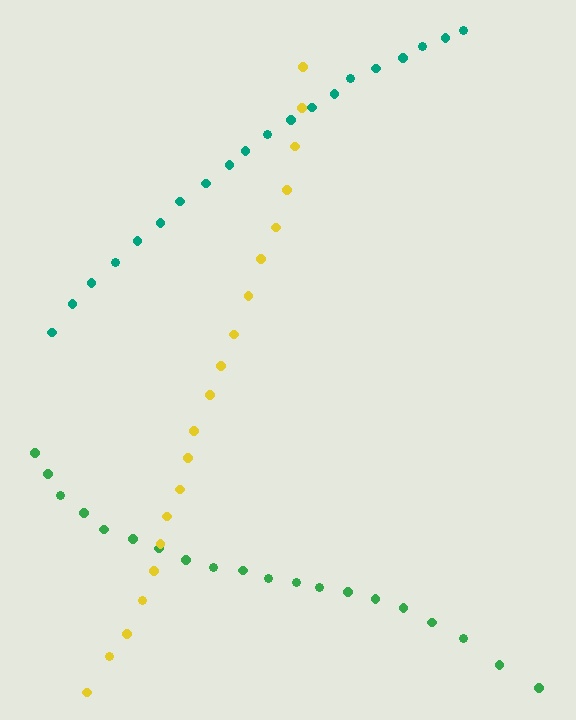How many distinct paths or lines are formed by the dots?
There are 3 distinct paths.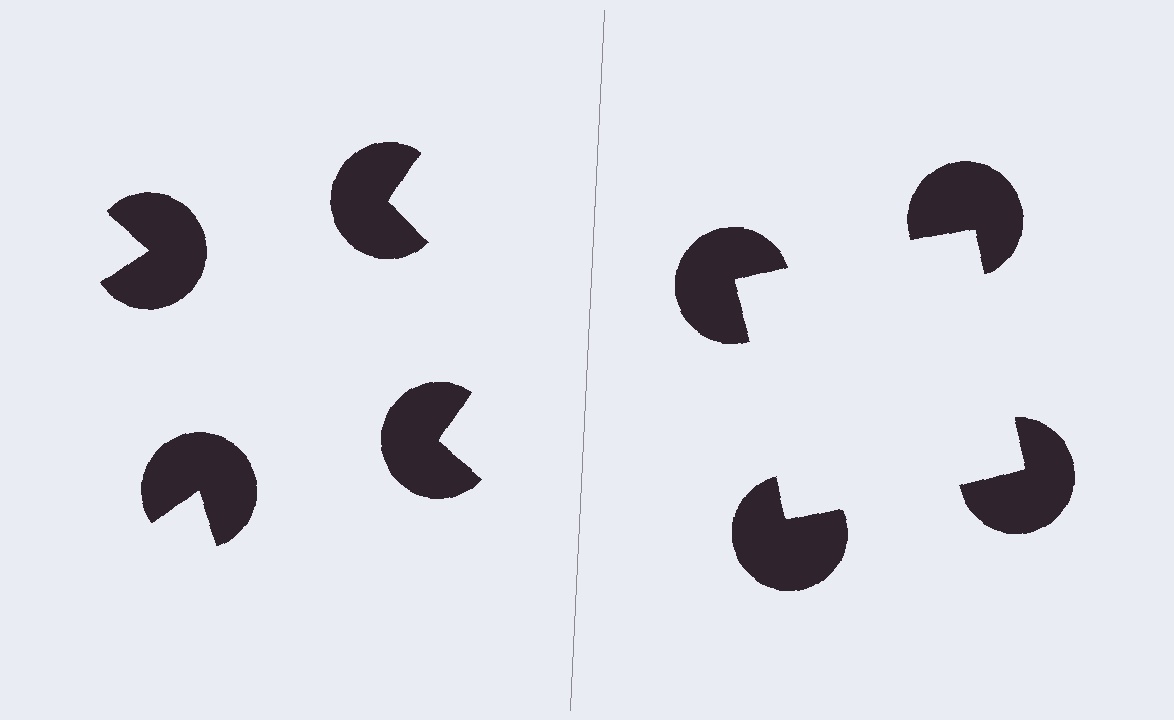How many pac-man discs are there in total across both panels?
8 — 4 on each side.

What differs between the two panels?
The pac-man discs are positioned identically on both sides; only the wedge orientations differ. On the right they align to a square; on the left they are misaligned.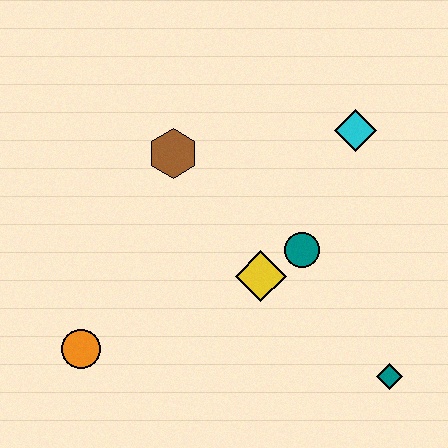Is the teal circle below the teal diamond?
No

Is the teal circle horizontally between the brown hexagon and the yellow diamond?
No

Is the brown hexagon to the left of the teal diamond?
Yes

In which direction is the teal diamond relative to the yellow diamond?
The teal diamond is to the right of the yellow diamond.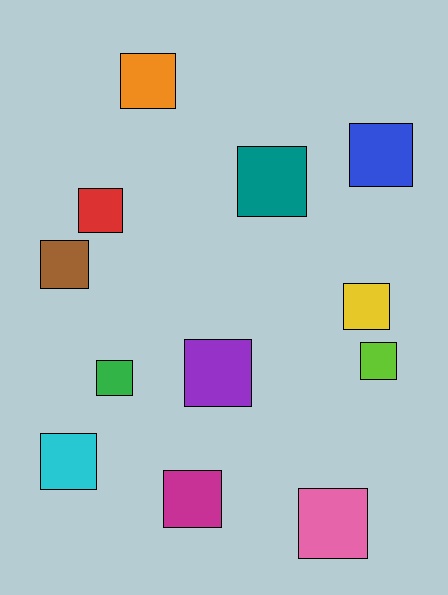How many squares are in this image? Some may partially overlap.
There are 12 squares.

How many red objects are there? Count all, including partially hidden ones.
There is 1 red object.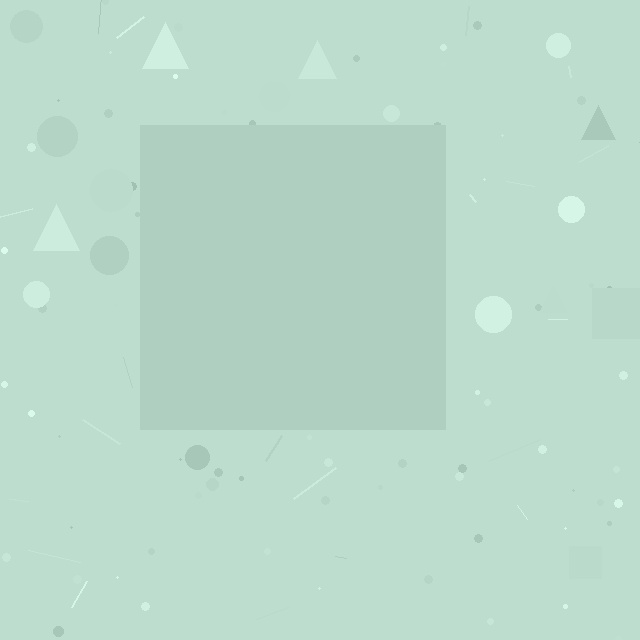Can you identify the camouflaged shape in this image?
The camouflaged shape is a square.